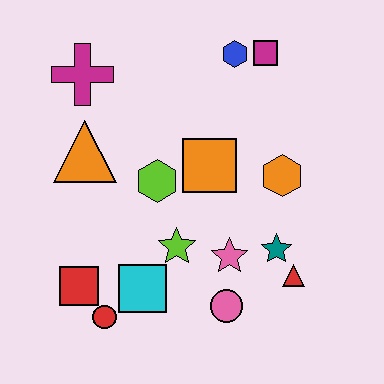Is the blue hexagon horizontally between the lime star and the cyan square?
No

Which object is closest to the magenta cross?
The orange triangle is closest to the magenta cross.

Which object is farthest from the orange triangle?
The red triangle is farthest from the orange triangle.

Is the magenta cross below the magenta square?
Yes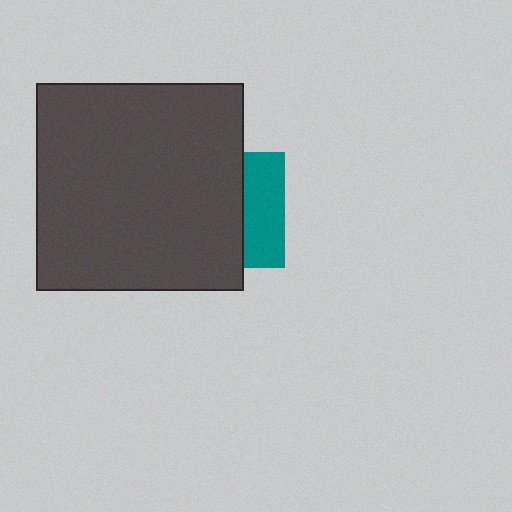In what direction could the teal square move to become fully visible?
The teal square could move right. That would shift it out from behind the dark gray square entirely.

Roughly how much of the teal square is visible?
A small part of it is visible (roughly 36%).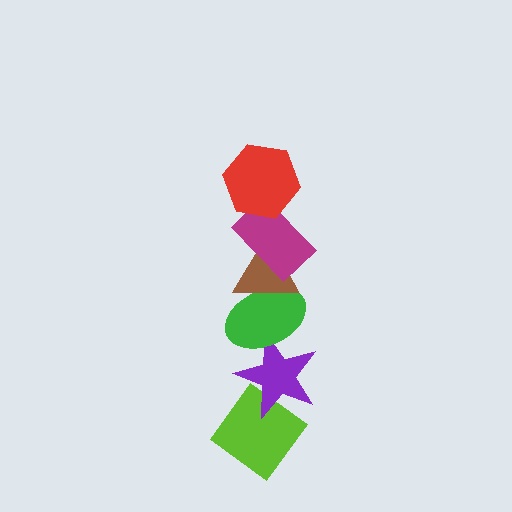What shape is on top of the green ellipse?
The brown triangle is on top of the green ellipse.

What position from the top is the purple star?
The purple star is 5th from the top.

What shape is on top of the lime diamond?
The purple star is on top of the lime diamond.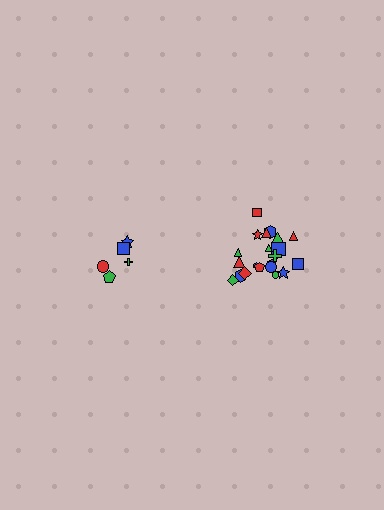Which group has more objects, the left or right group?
The right group.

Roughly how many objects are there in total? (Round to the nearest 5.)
Roughly 25 objects in total.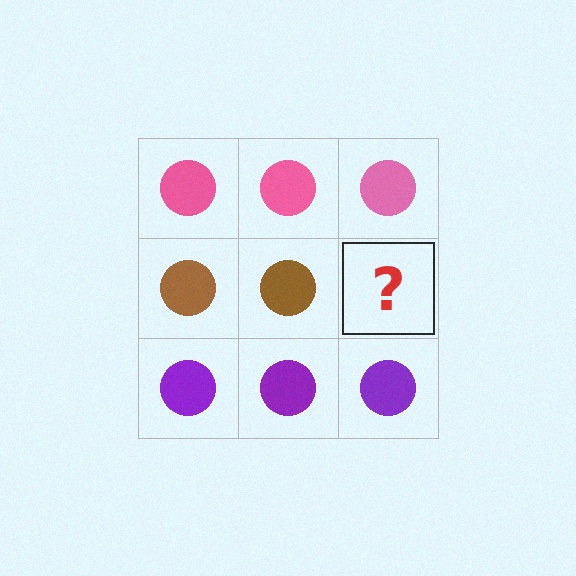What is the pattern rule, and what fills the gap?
The rule is that each row has a consistent color. The gap should be filled with a brown circle.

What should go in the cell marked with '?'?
The missing cell should contain a brown circle.